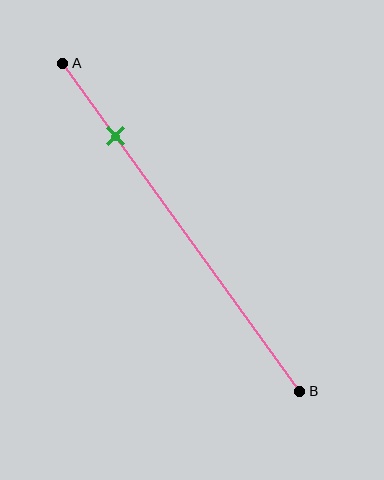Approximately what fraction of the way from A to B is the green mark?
The green mark is approximately 20% of the way from A to B.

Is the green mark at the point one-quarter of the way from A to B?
Yes, the mark is approximately at the one-quarter point.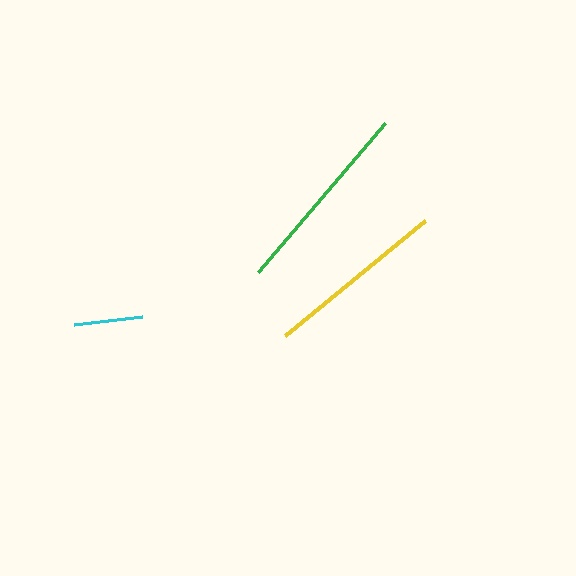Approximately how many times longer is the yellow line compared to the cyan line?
The yellow line is approximately 2.6 times the length of the cyan line.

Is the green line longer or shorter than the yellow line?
The green line is longer than the yellow line.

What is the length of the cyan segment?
The cyan segment is approximately 69 pixels long.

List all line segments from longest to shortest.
From longest to shortest: green, yellow, cyan.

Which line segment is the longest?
The green line is the longest at approximately 195 pixels.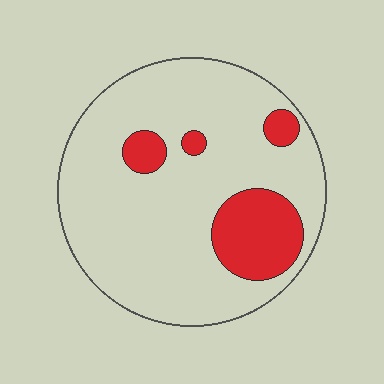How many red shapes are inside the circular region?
4.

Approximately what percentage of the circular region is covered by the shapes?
Approximately 15%.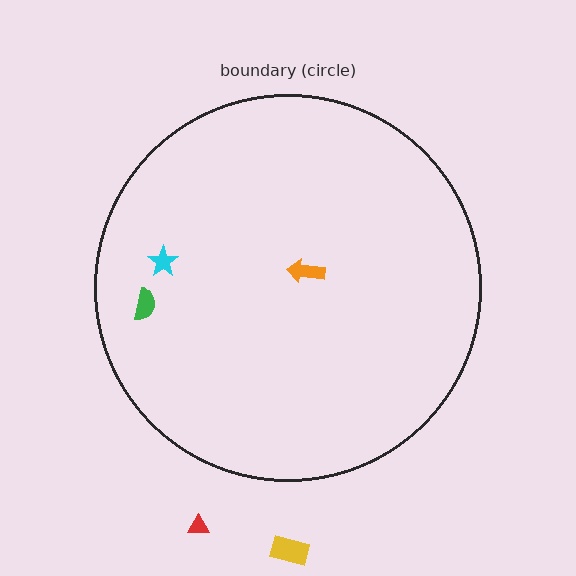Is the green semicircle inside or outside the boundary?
Inside.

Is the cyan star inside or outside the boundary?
Inside.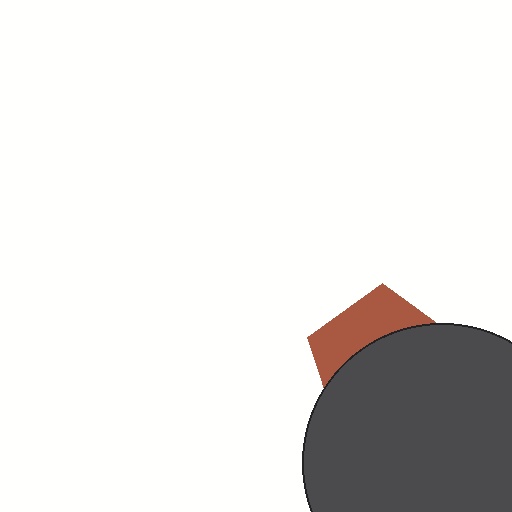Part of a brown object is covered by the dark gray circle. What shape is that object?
It is a pentagon.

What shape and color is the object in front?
The object in front is a dark gray circle.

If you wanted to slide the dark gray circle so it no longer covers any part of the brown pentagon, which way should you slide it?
Slide it down — that is the most direct way to separate the two shapes.